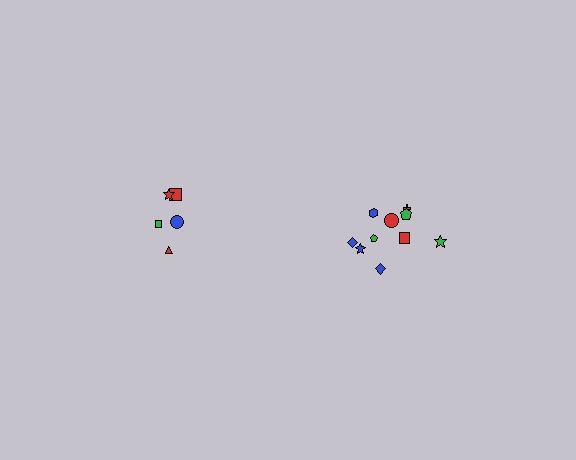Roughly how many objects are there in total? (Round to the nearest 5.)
Roughly 15 objects in total.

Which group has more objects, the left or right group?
The right group.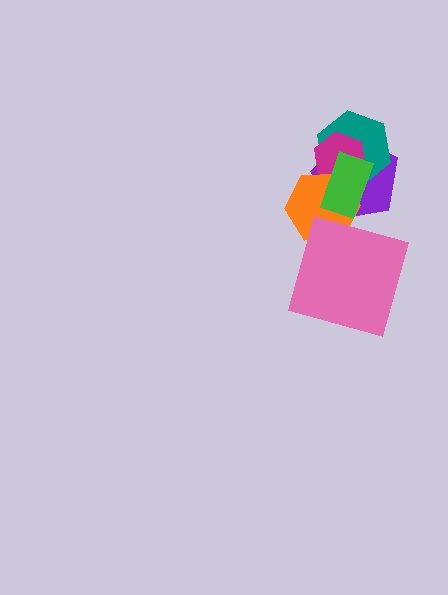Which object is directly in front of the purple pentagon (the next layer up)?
The teal hexagon is directly in front of the purple pentagon.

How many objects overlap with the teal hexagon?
4 objects overlap with the teal hexagon.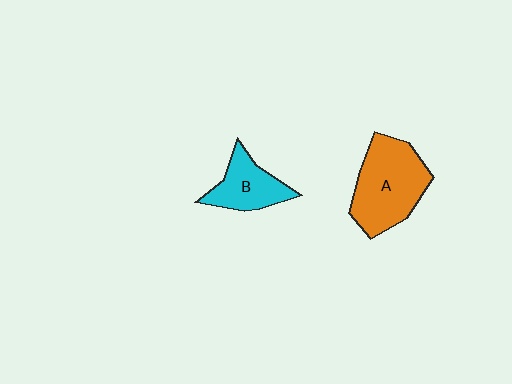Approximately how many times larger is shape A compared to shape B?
Approximately 1.7 times.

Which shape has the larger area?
Shape A (orange).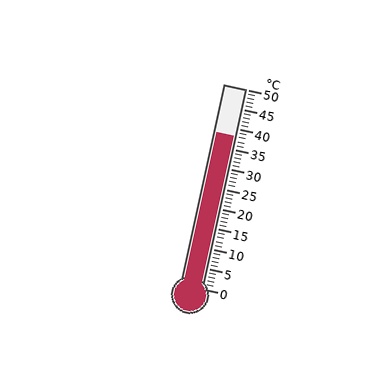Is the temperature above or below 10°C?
The temperature is above 10°C.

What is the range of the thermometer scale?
The thermometer scale ranges from 0°C to 50°C.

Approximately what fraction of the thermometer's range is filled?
The thermometer is filled to approximately 75% of its range.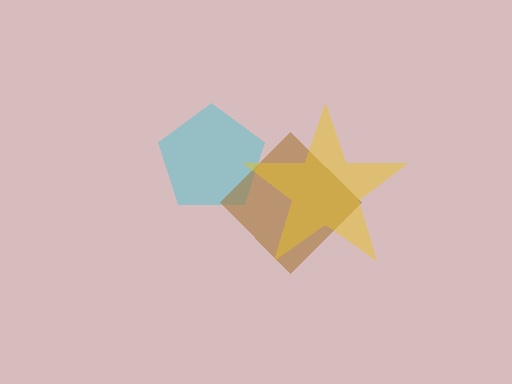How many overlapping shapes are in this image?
There are 3 overlapping shapes in the image.